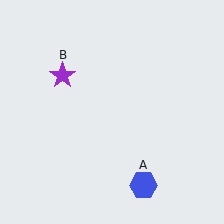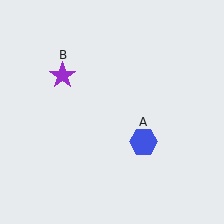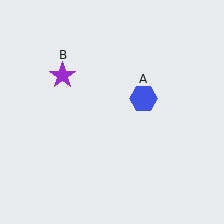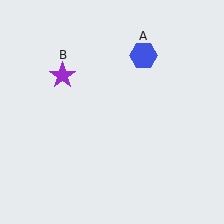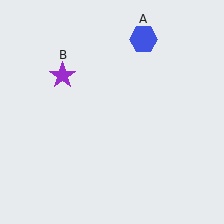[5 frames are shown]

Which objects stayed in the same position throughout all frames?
Purple star (object B) remained stationary.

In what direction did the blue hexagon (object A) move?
The blue hexagon (object A) moved up.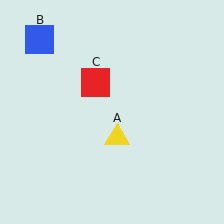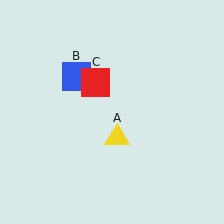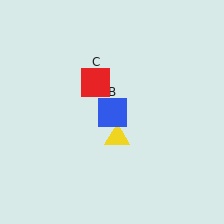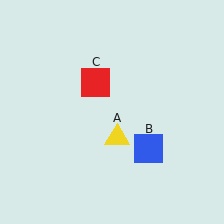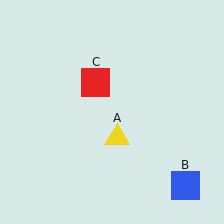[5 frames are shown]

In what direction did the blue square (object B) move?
The blue square (object B) moved down and to the right.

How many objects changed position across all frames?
1 object changed position: blue square (object B).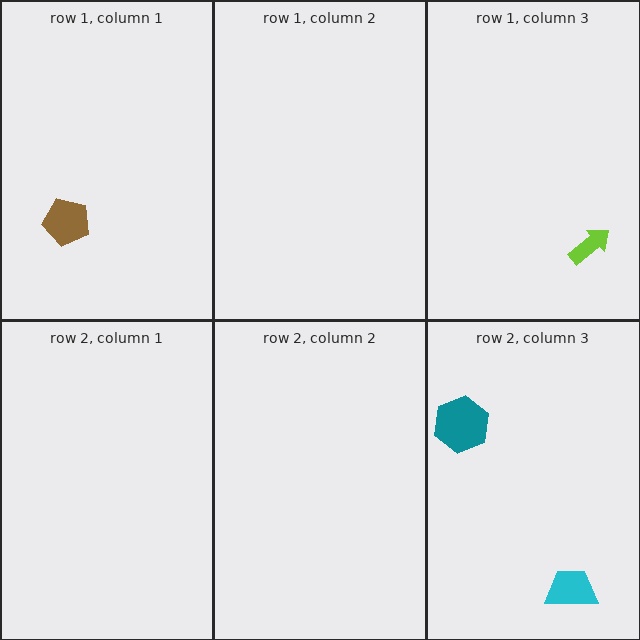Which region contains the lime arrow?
The row 1, column 3 region.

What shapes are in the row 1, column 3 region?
The lime arrow.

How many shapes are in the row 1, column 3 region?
1.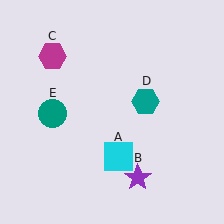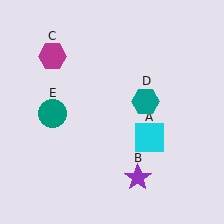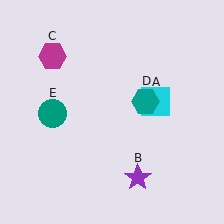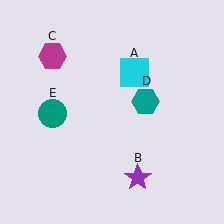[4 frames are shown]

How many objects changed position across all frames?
1 object changed position: cyan square (object A).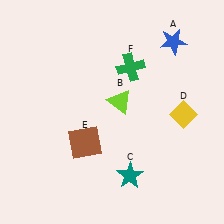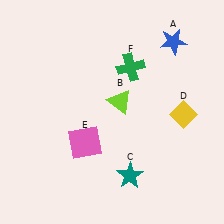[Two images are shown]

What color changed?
The square (E) changed from brown in Image 1 to pink in Image 2.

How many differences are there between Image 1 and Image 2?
There is 1 difference between the two images.